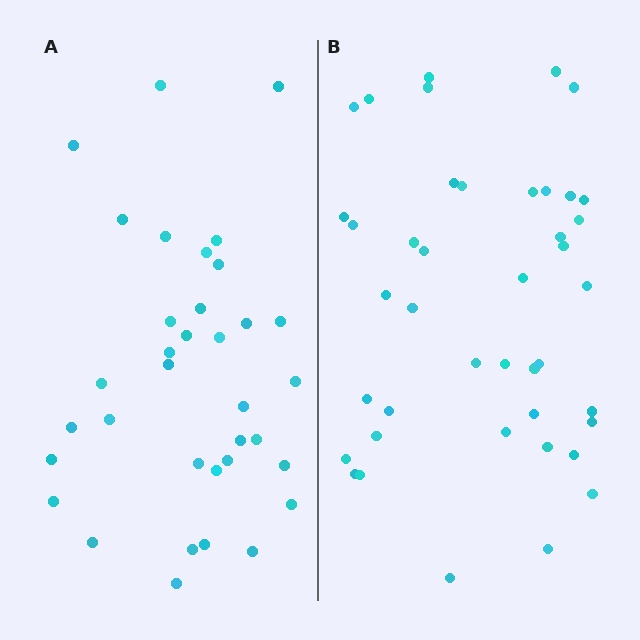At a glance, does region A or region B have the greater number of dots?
Region B (the right region) has more dots.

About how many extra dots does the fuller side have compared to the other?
Region B has roughly 8 or so more dots than region A.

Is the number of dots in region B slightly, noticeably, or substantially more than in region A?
Region B has only slightly more — the two regions are fairly close. The ratio is roughly 1.2 to 1.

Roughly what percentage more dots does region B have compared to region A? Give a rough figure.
About 20% more.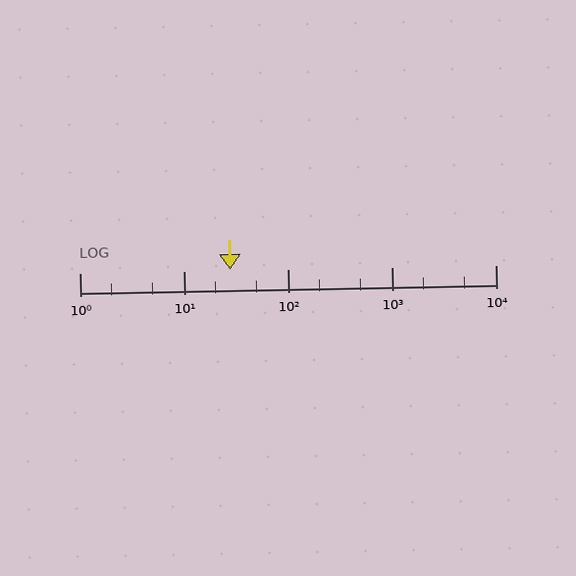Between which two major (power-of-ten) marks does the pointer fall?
The pointer is between 10 and 100.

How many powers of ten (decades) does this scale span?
The scale spans 4 decades, from 1 to 10000.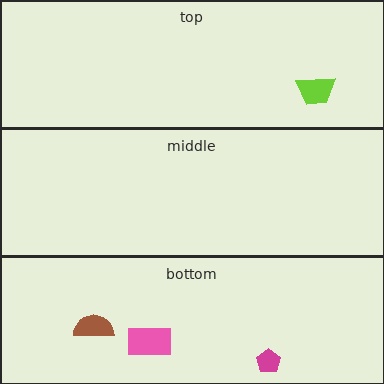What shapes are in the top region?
The lime trapezoid.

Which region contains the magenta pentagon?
The bottom region.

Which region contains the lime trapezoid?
The top region.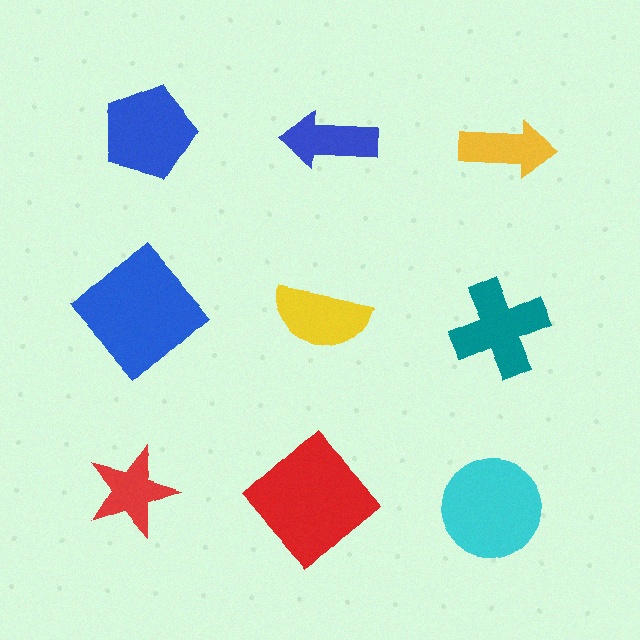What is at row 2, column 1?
A blue diamond.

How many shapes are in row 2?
3 shapes.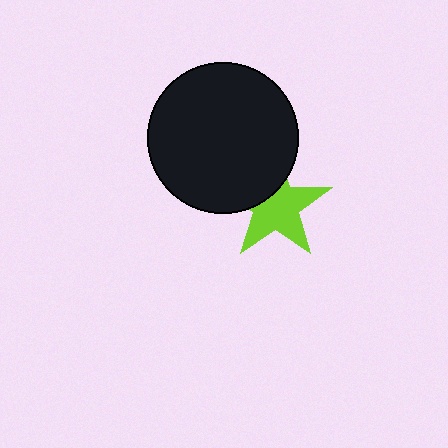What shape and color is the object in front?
The object in front is a black circle.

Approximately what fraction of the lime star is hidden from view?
Roughly 32% of the lime star is hidden behind the black circle.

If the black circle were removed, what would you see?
You would see the complete lime star.